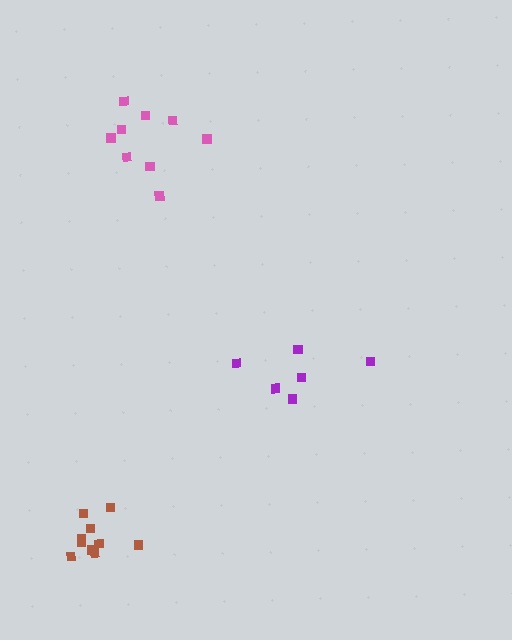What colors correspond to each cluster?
The clusters are colored: pink, purple, brown.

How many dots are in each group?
Group 1: 9 dots, Group 2: 6 dots, Group 3: 10 dots (25 total).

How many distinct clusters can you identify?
There are 3 distinct clusters.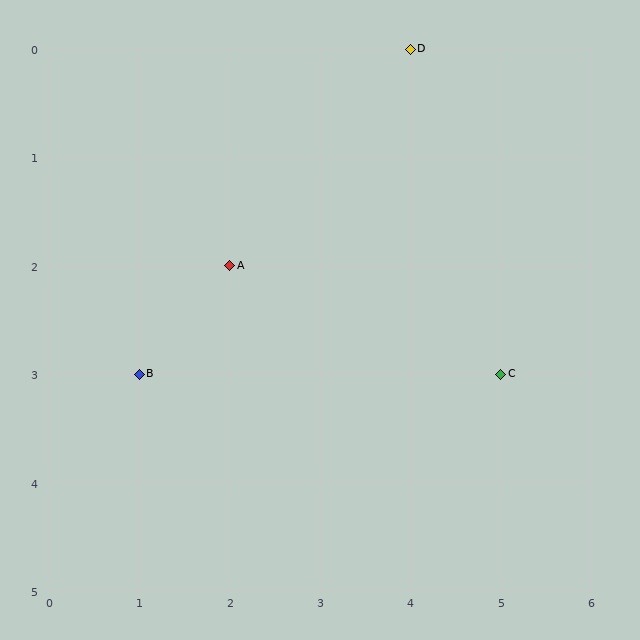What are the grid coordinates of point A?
Point A is at grid coordinates (2, 2).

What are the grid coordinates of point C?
Point C is at grid coordinates (5, 3).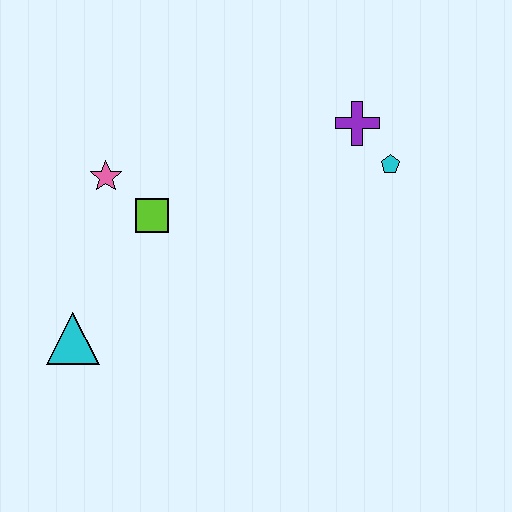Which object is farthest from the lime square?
The cyan pentagon is farthest from the lime square.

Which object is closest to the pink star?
The lime square is closest to the pink star.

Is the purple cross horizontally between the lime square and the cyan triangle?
No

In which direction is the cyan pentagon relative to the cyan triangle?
The cyan pentagon is to the right of the cyan triangle.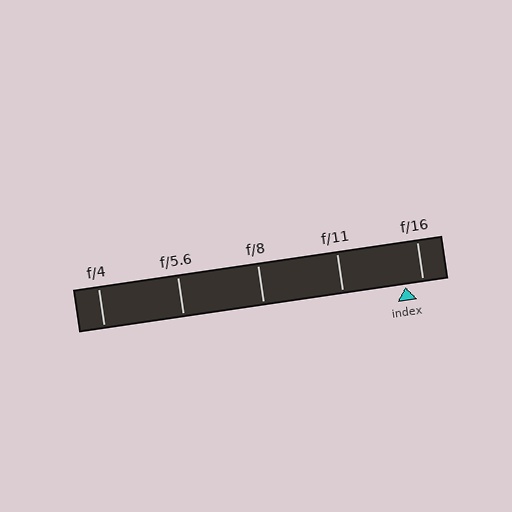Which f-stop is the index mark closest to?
The index mark is closest to f/16.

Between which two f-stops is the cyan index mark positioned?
The index mark is between f/11 and f/16.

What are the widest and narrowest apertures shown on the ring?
The widest aperture shown is f/4 and the narrowest is f/16.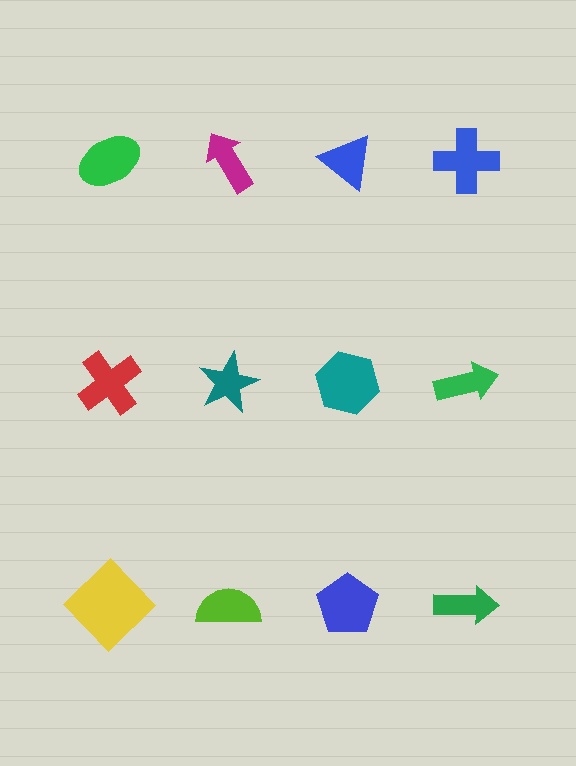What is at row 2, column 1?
A red cross.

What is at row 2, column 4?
A green arrow.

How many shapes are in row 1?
4 shapes.